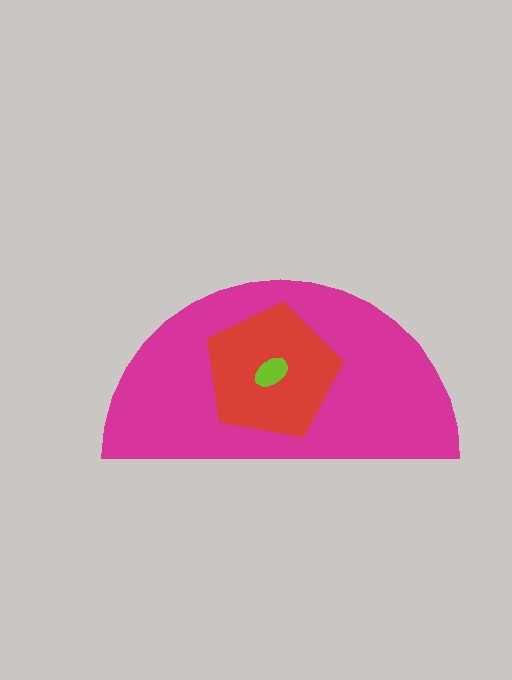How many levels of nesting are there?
3.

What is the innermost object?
The lime ellipse.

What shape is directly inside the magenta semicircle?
The red pentagon.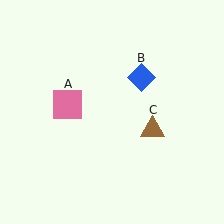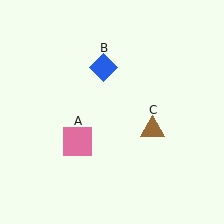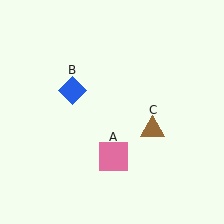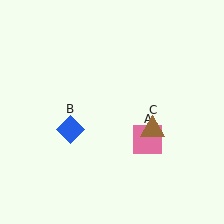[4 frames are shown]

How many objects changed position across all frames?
2 objects changed position: pink square (object A), blue diamond (object B).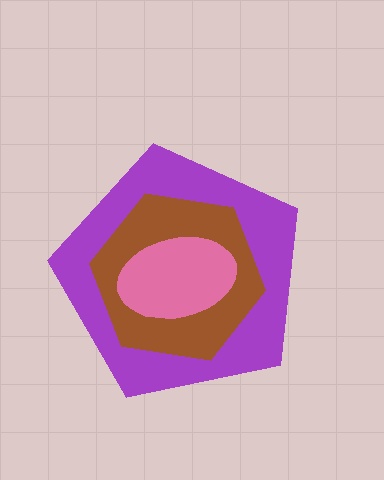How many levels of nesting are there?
3.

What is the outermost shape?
The purple pentagon.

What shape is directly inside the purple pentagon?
The brown hexagon.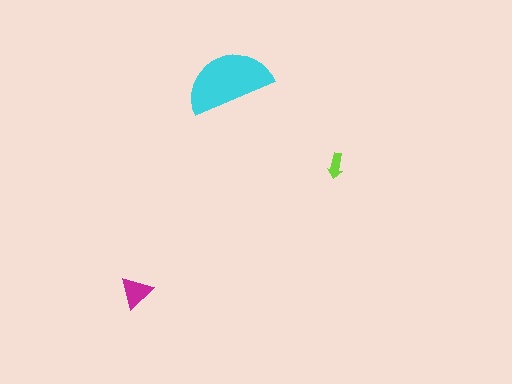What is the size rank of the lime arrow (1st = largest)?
3rd.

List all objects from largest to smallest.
The cyan semicircle, the magenta triangle, the lime arrow.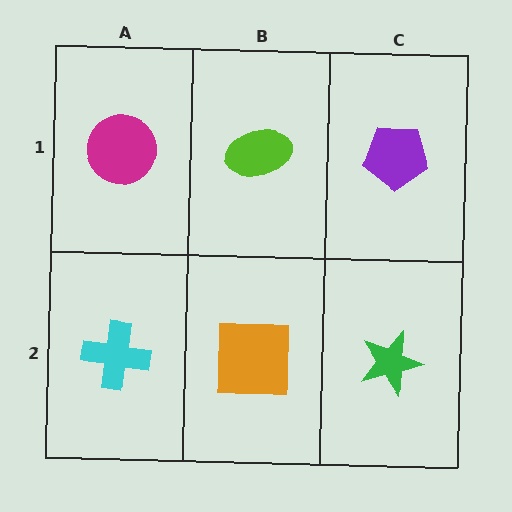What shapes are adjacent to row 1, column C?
A green star (row 2, column C), a lime ellipse (row 1, column B).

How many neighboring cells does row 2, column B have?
3.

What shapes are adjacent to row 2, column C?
A purple pentagon (row 1, column C), an orange square (row 2, column B).